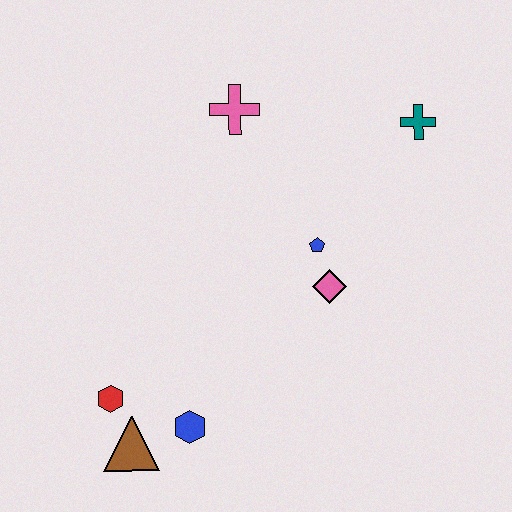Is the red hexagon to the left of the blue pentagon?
Yes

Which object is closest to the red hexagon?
The brown triangle is closest to the red hexagon.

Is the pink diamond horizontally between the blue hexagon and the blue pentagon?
No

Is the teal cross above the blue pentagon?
Yes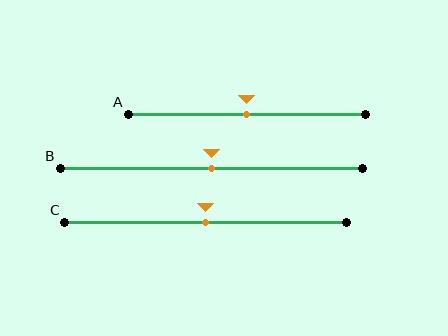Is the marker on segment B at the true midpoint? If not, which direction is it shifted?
Yes, the marker on segment B is at the true midpoint.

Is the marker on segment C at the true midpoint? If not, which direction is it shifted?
Yes, the marker on segment C is at the true midpoint.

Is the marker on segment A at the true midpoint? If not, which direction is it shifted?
Yes, the marker on segment A is at the true midpoint.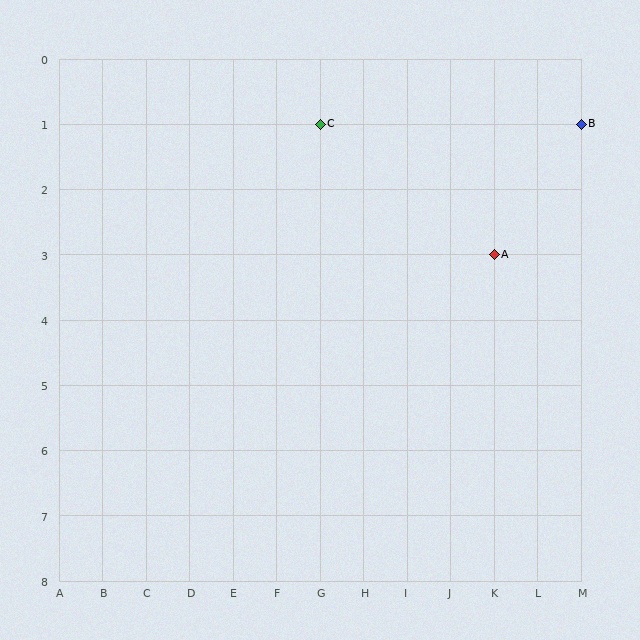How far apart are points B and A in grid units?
Points B and A are 2 columns and 2 rows apart (about 2.8 grid units diagonally).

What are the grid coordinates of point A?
Point A is at grid coordinates (K, 3).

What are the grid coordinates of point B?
Point B is at grid coordinates (M, 1).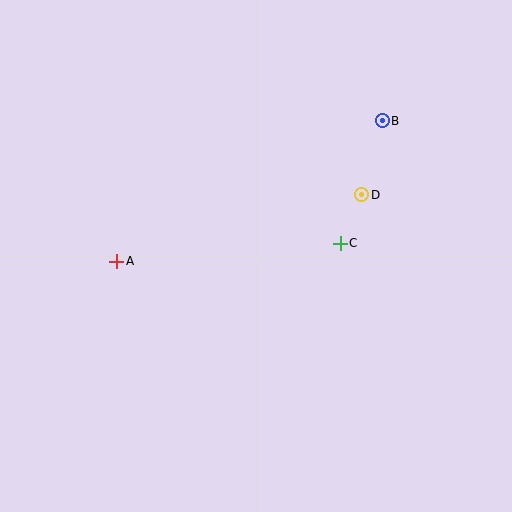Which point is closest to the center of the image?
Point C at (340, 243) is closest to the center.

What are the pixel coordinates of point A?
Point A is at (117, 261).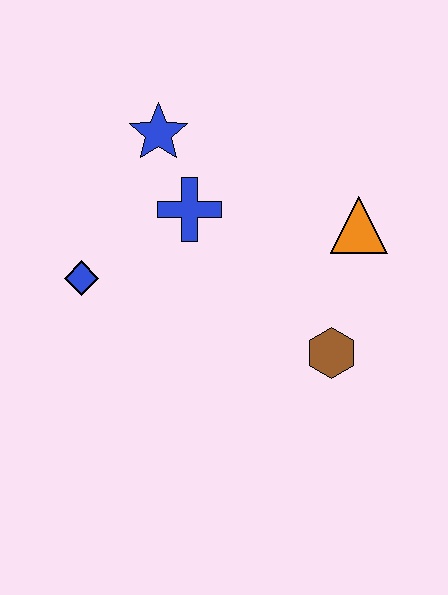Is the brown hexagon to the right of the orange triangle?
No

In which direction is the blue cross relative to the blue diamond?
The blue cross is to the right of the blue diamond.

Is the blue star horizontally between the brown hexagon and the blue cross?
No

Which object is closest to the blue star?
The blue cross is closest to the blue star.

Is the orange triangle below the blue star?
Yes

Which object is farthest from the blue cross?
The brown hexagon is farthest from the blue cross.